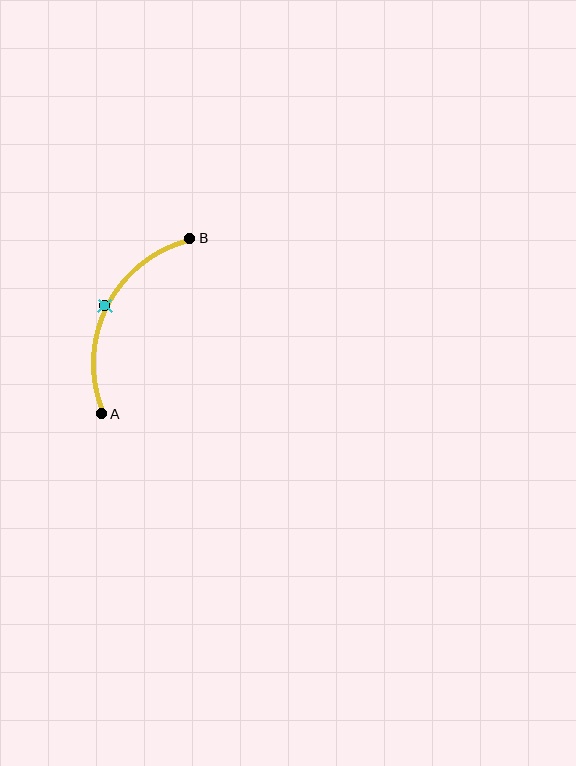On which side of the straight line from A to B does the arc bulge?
The arc bulges to the left of the straight line connecting A and B.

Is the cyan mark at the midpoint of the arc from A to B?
Yes. The cyan mark lies on the arc at equal arc-length from both A and B — it is the arc midpoint.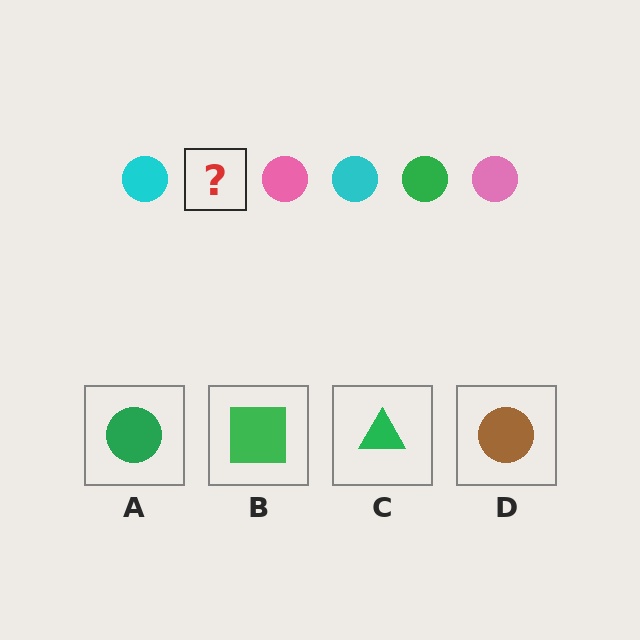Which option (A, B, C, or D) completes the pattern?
A.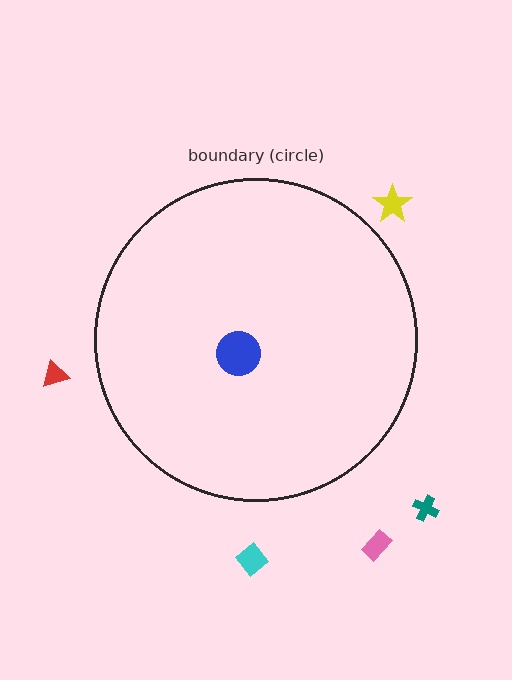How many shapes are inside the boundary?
1 inside, 5 outside.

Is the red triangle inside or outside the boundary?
Outside.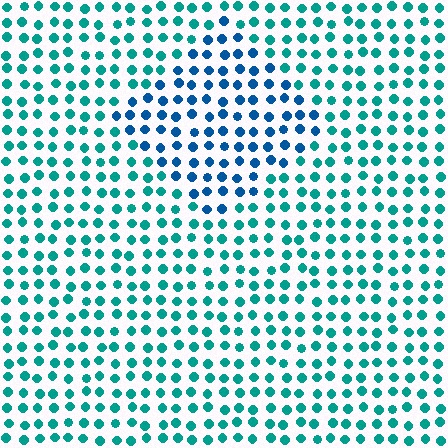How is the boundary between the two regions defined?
The boundary is defined purely by a slight shift in hue (about 34 degrees). Spacing, size, and orientation are identical on both sides.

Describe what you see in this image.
The image is filled with small teal elements in a uniform arrangement. A diamond-shaped region is visible where the elements are tinted to a slightly different hue, forming a subtle color boundary.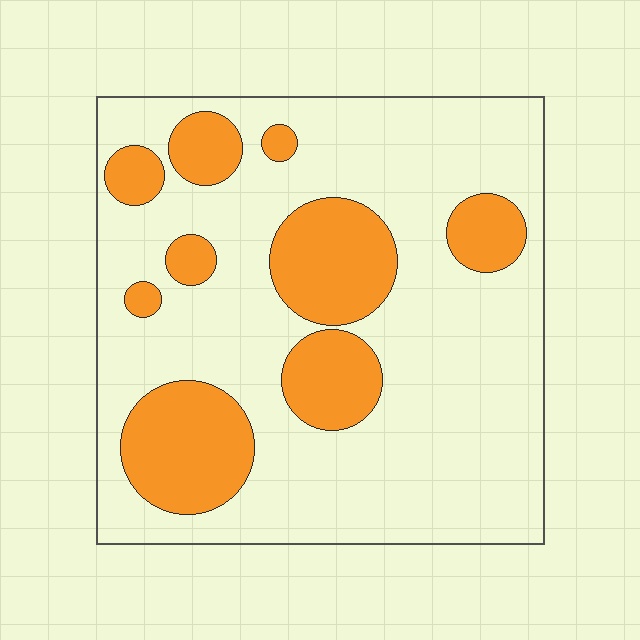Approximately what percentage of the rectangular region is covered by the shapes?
Approximately 25%.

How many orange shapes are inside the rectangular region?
9.